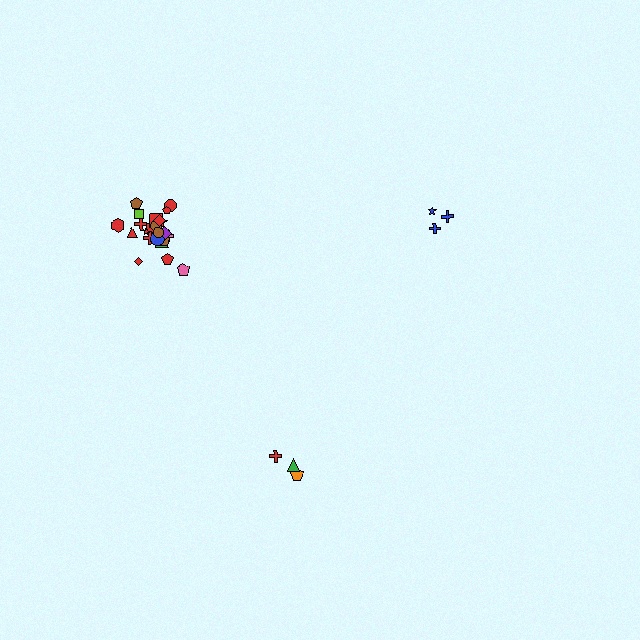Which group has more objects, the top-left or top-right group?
The top-left group.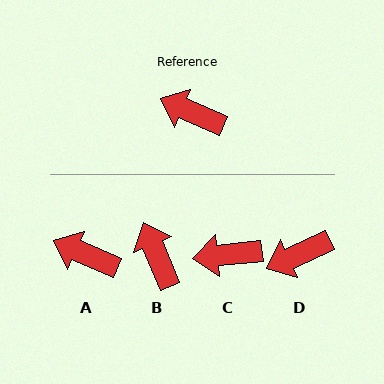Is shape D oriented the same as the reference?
No, it is off by about 48 degrees.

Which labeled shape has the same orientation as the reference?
A.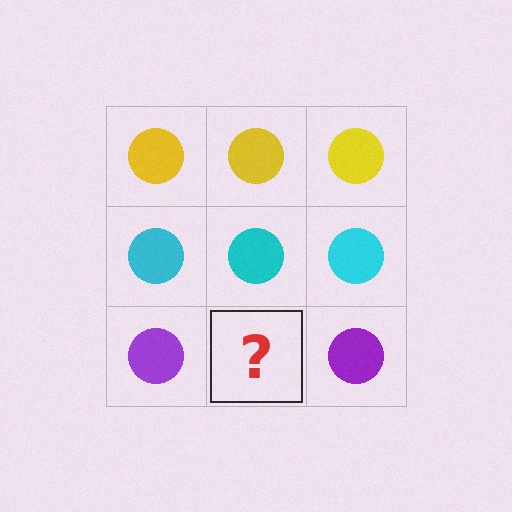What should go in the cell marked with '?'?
The missing cell should contain a purple circle.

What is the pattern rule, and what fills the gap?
The rule is that each row has a consistent color. The gap should be filled with a purple circle.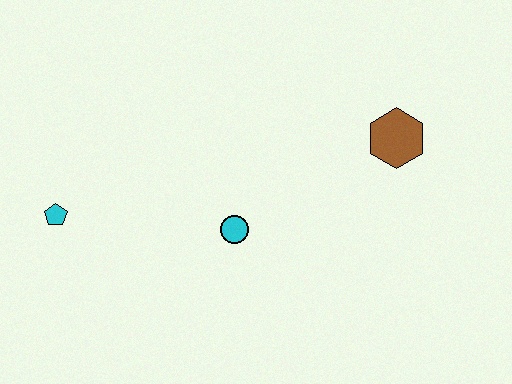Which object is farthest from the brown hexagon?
The cyan pentagon is farthest from the brown hexagon.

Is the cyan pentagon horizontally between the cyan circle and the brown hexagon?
No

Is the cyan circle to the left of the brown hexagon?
Yes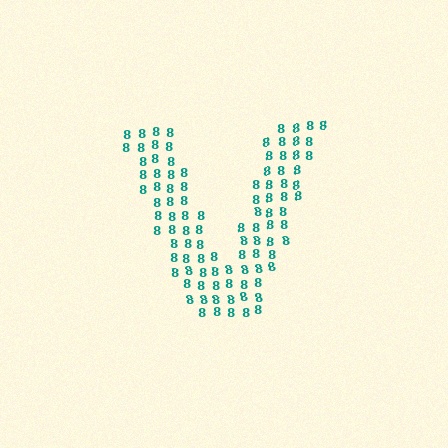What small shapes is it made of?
It is made of small digit 8's.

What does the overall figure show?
The overall figure shows the letter V.